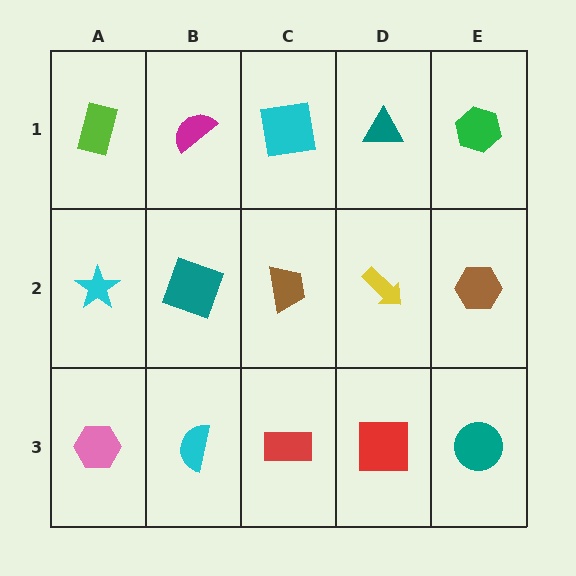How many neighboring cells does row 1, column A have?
2.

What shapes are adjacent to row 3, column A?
A cyan star (row 2, column A), a cyan semicircle (row 3, column B).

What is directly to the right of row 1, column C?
A teal triangle.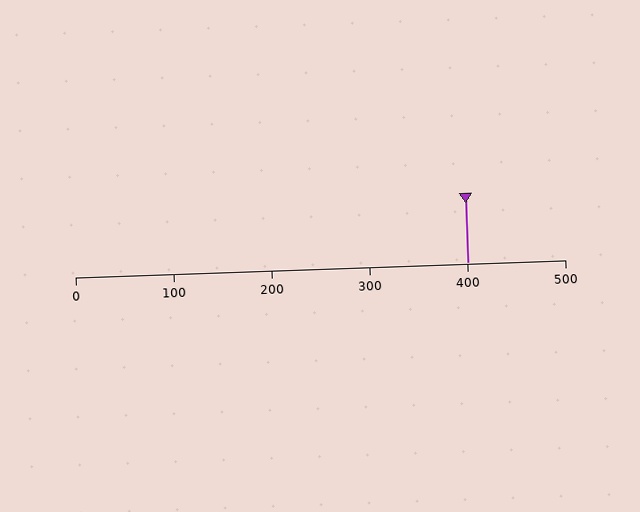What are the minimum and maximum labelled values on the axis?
The axis runs from 0 to 500.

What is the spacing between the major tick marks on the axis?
The major ticks are spaced 100 apart.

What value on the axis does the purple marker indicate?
The marker indicates approximately 400.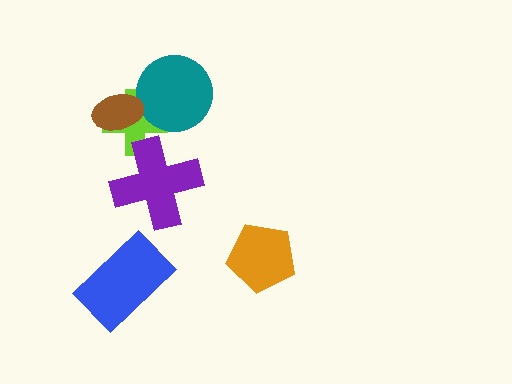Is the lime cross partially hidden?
Yes, it is partially covered by another shape.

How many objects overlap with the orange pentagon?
0 objects overlap with the orange pentagon.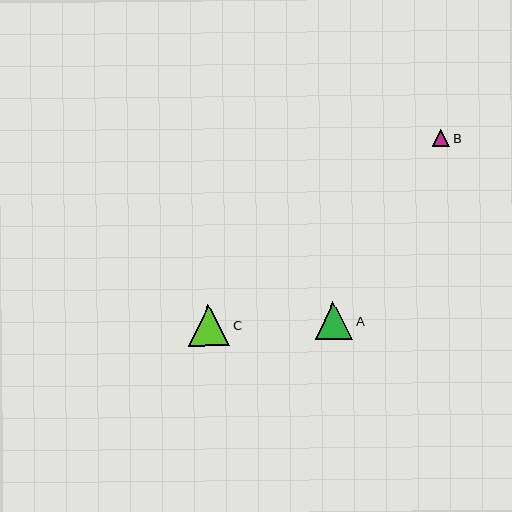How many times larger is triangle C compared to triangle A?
Triangle C is approximately 1.1 times the size of triangle A.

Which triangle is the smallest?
Triangle B is the smallest with a size of approximately 17 pixels.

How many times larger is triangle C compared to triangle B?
Triangle C is approximately 2.4 times the size of triangle B.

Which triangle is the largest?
Triangle C is the largest with a size of approximately 41 pixels.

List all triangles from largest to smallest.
From largest to smallest: C, A, B.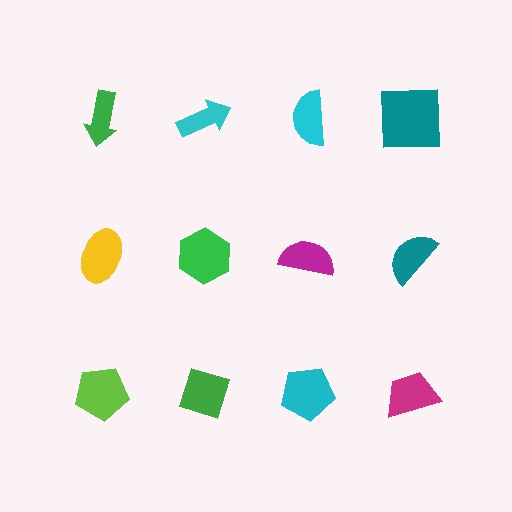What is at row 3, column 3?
A cyan pentagon.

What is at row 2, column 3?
A magenta semicircle.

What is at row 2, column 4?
A teal semicircle.